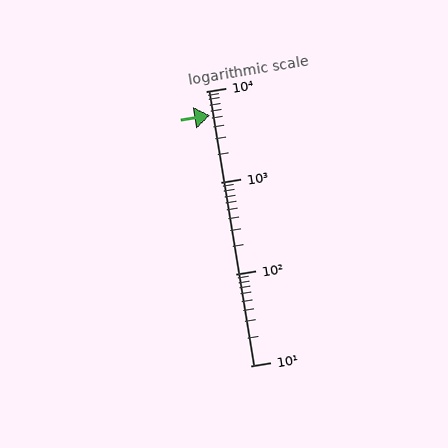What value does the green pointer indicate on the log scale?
The pointer indicates approximately 5500.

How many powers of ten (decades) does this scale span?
The scale spans 3 decades, from 10 to 10000.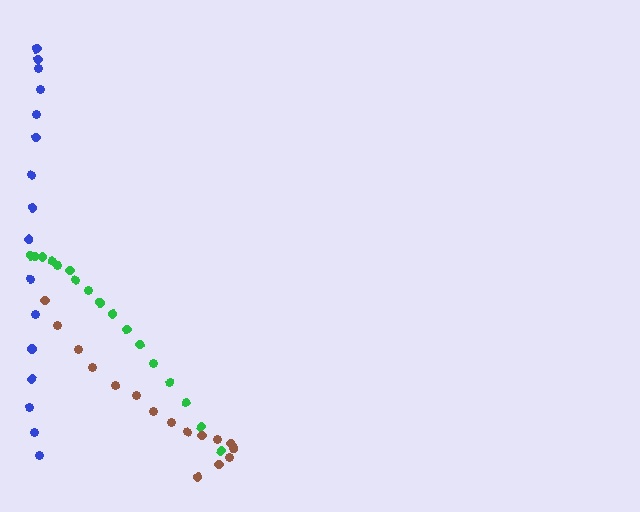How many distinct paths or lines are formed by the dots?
There are 3 distinct paths.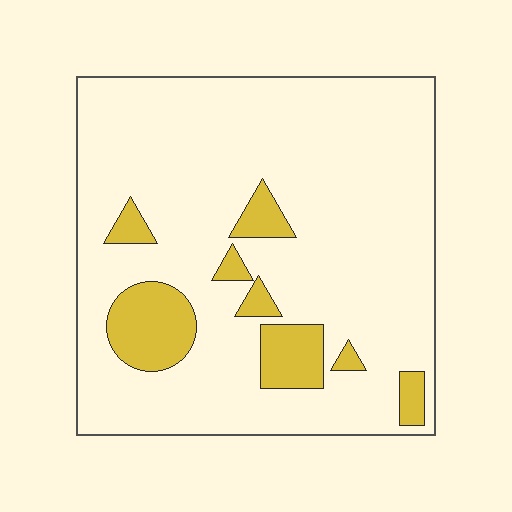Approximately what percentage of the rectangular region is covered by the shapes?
Approximately 15%.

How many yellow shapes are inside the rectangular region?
8.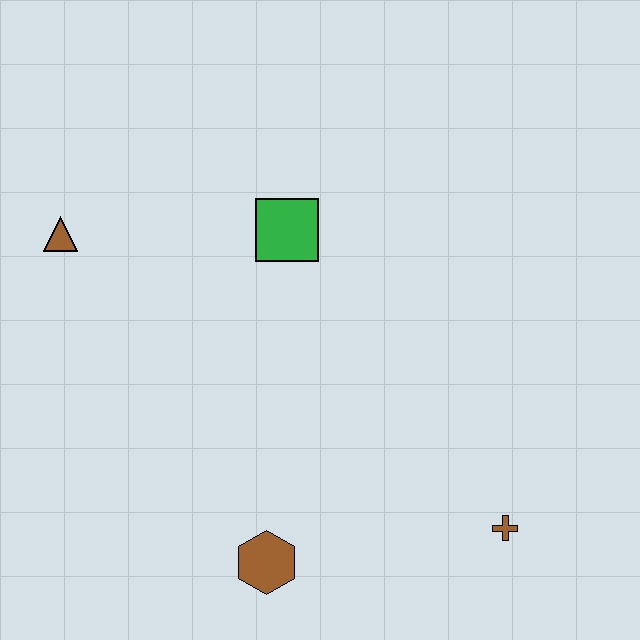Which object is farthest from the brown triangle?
The brown cross is farthest from the brown triangle.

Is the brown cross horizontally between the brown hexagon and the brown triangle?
No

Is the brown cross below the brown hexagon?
No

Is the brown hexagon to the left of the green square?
Yes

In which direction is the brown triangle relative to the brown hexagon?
The brown triangle is above the brown hexagon.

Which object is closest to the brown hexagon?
The brown cross is closest to the brown hexagon.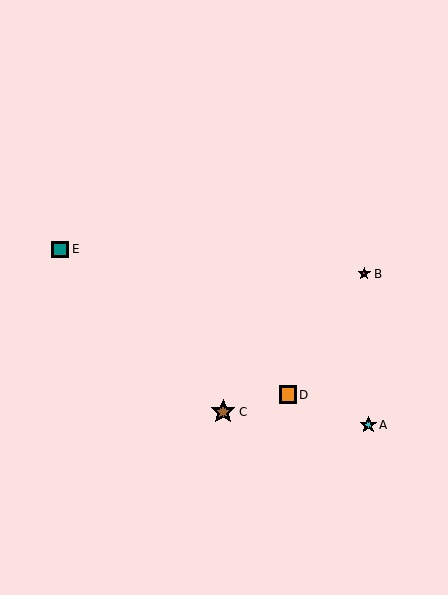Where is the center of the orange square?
The center of the orange square is at (288, 395).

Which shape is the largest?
The brown star (labeled C) is the largest.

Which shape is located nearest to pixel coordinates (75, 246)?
The teal square (labeled E) at (60, 249) is nearest to that location.